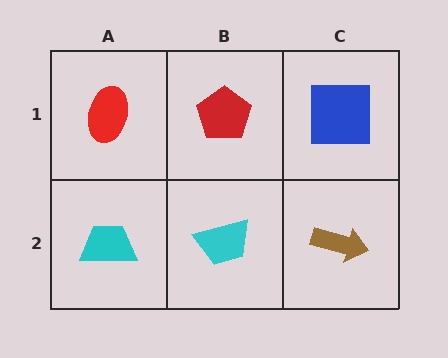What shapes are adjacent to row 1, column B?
A cyan trapezoid (row 2, column B), a red ellipse (row 1, column A), a blue square (row 1, column C).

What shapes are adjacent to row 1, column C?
A brown arrow (row 2, column C), a red pentagon (row 1, column B).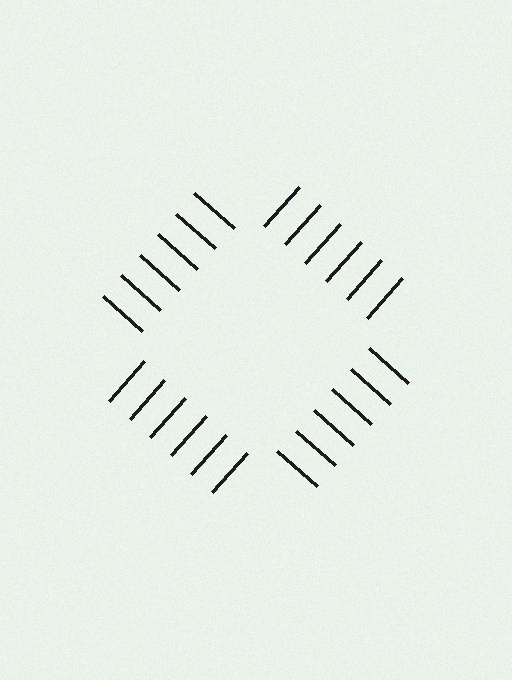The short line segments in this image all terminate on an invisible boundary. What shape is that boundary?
An illusory square — the line segments terminate on its edges but no continuous stroke is drawn.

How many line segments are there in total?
24 — 6 along each of the 4 edges.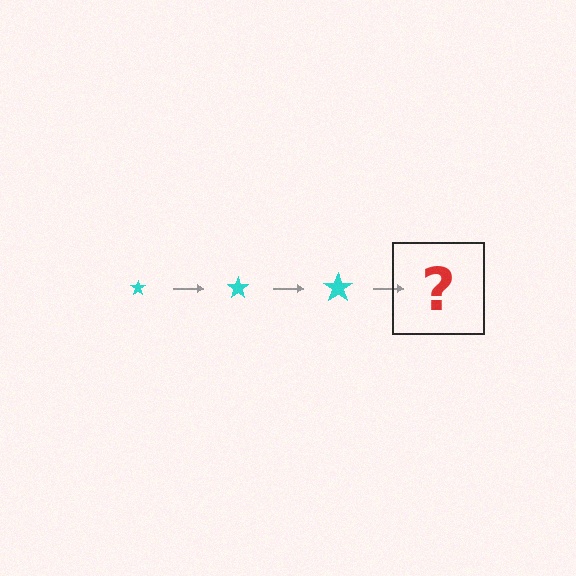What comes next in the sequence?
The next element should be a cyan star, larger than the previous one.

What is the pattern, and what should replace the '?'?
The pattern is that the star gets progressively larger each step. The '?' should be a cyan star, larger than the previous one.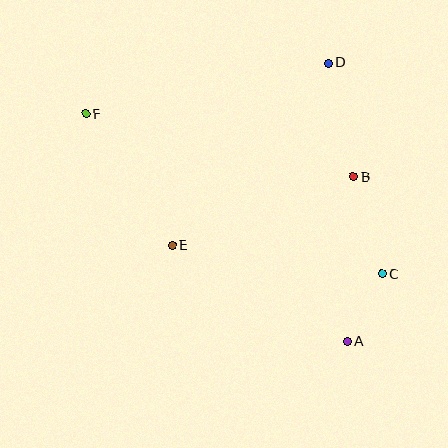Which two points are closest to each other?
Points A and C are closest to each other.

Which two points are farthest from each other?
Points A and F are farthest from each other.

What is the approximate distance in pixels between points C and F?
The distance between C and F is approximately 337 pixels.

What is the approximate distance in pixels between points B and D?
The distance between B and D is approximately 117 pixels.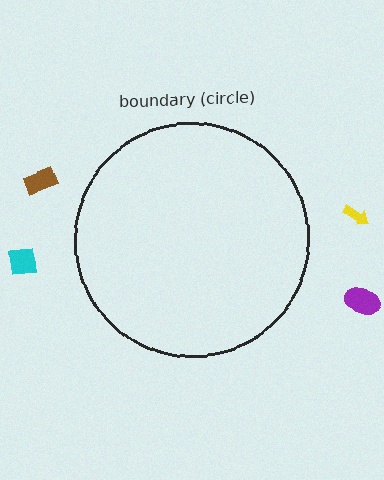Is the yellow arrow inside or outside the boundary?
Outside.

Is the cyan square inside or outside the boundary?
Outside.